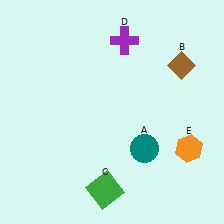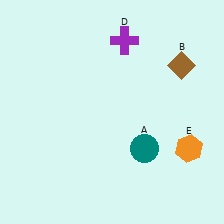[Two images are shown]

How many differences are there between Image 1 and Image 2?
There is 1 difference between the two images.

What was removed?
The green square (C) was removed in Image 2.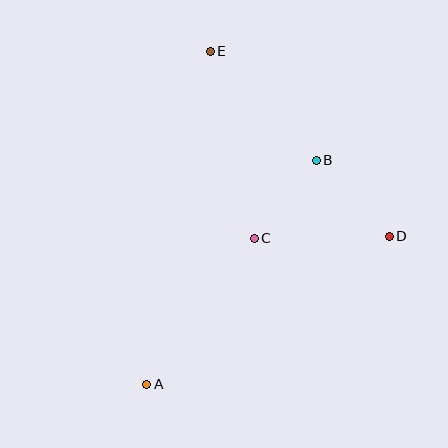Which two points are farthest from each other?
Points A and E are farthest from each other.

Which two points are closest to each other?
Points B and C are closest to each other.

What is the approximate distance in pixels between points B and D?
The distance between B and D is approximately 106 pixels.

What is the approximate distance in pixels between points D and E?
The distance between D and E is approximately 258 pixels.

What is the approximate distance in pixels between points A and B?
The distance between A and B is approximately 281 pixels.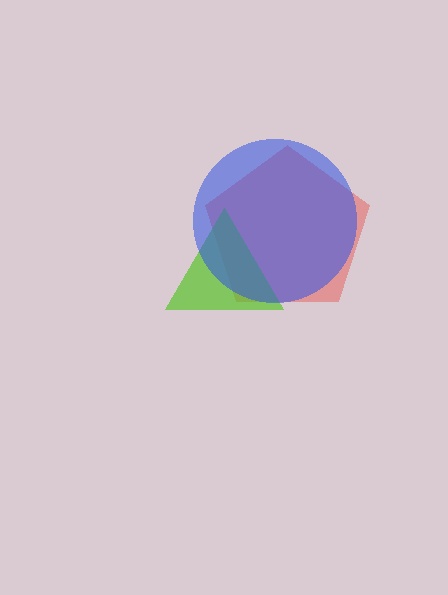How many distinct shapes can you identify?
There are 3 distinct shapes: a red pentagon, a lime triangle, a blue circle.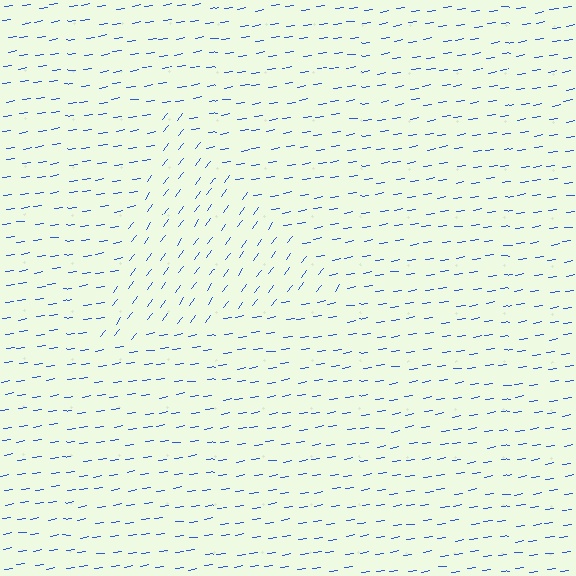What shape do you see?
I see a triangle.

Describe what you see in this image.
The image is filled with small blue line segments. A triangle region in the image has lines oriented differently from the surrounding lines, creating a visible texture boundary.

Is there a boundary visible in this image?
Yes, there is a texture boundary formed by a change in line orientation.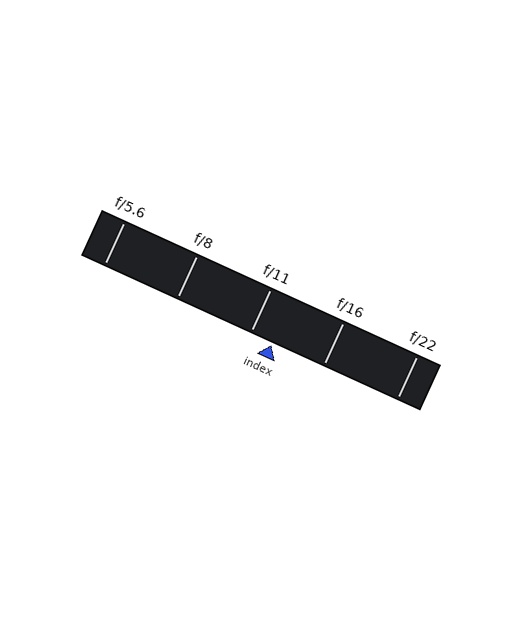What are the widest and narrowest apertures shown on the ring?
The widest aperture shown is f/5.6 and the narrowest is f/22.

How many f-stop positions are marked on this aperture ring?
There are 5 f-stop positions marked.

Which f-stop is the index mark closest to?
The index mark is closest to f/11.